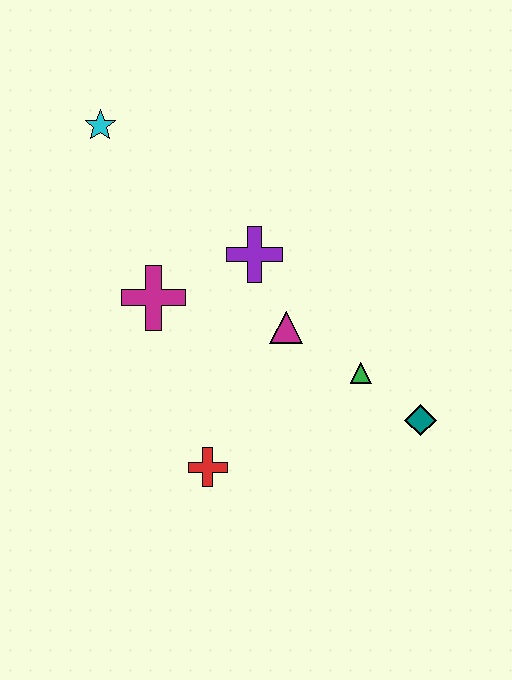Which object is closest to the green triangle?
The teal diamond is closest to the green triangle.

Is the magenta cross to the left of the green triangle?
Yes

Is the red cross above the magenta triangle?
No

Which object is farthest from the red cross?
The cyan star is farthest from the red cross.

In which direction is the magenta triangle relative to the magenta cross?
The magenta triangle is to the right of the magenta cross.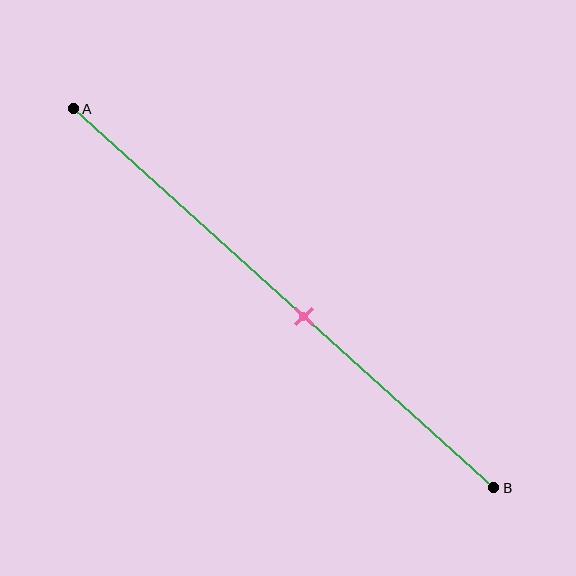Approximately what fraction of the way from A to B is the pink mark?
The pink mark is approximately 55% of the way from A to B.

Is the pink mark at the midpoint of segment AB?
No, the mark is at about 55% from A, not at the 50% midpoint.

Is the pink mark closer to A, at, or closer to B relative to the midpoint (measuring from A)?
The pink mark is closer to point B than the midpoint of segment AB.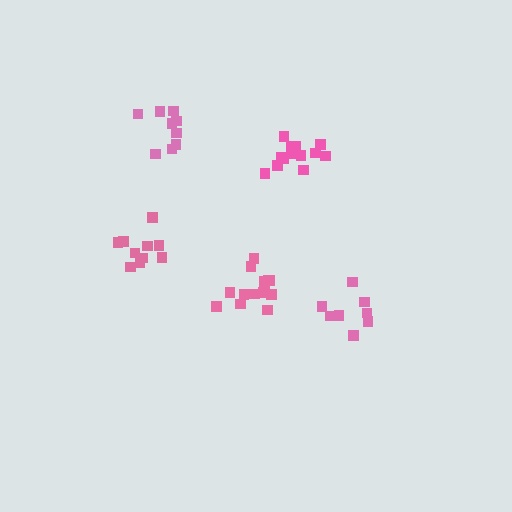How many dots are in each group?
Group 1: 13 dots, Group 2: 9 dots, Group 3: 8 dots, Group 4: 10 dots, Group 5: 14 dots (54 total).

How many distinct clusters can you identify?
There are 5 distinct clusters.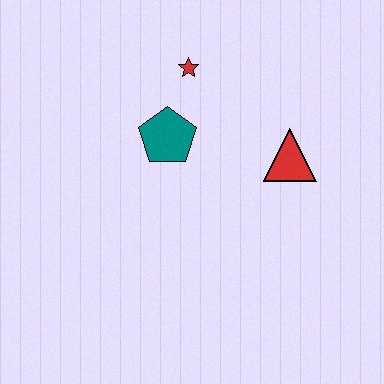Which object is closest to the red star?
The teal pentagon is closest to the red star.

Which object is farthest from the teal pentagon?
The red triangle is farthest from the teal pentagon.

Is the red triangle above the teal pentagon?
No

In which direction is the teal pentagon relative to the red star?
The teal pentagon is below the red star.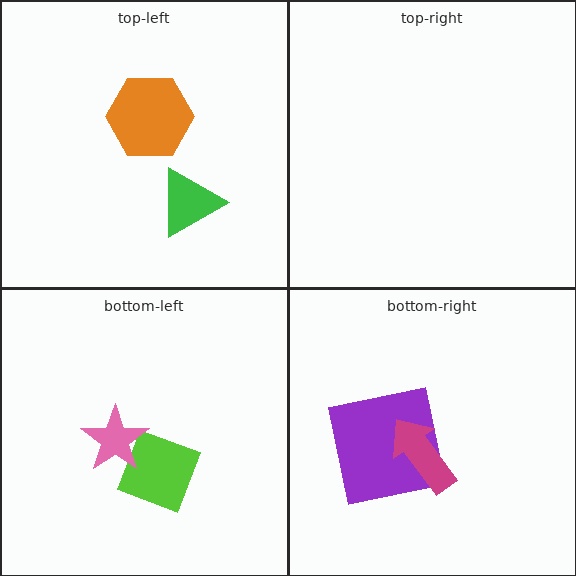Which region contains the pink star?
The bottom-left region.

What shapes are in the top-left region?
The green triangle, the orange hexagon.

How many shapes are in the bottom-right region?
2.